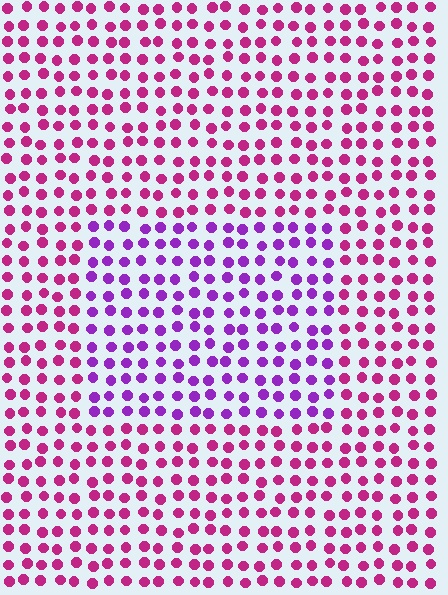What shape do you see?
I see a rectangle.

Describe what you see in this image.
The image is filled with small magenta elements in a uniform arrangement. A rectangle-shaped region is visible where the elements are tinted to a slightly different hue, forming a subtle color boundary.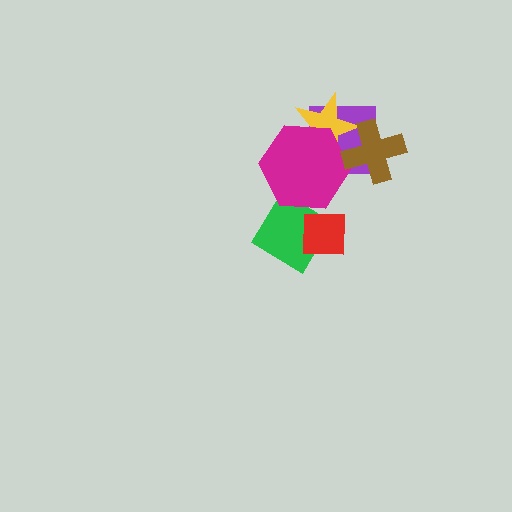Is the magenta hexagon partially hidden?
No, no other shape covers it.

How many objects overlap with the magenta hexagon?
3 objects overlap with the magenta hexagon.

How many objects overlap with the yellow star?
3 objects overlap with the yellow star.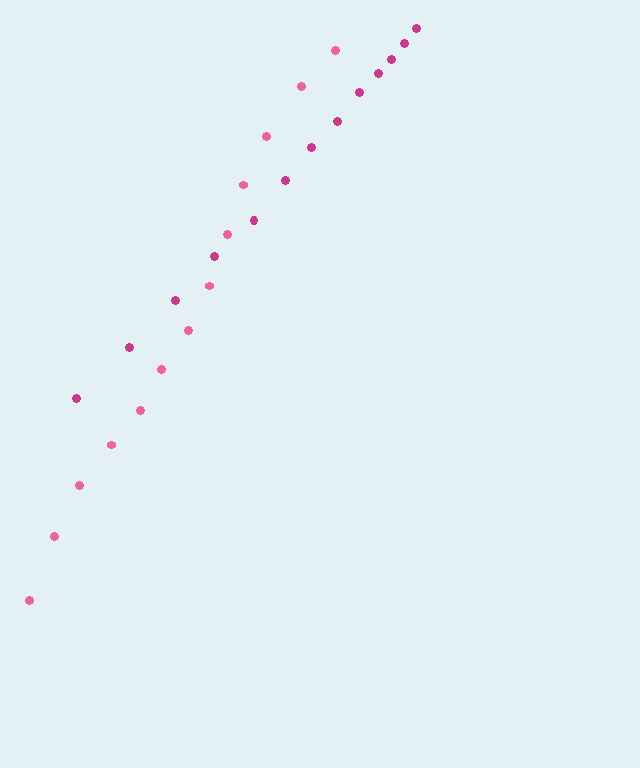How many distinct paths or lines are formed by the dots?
There are 2 distinct paths.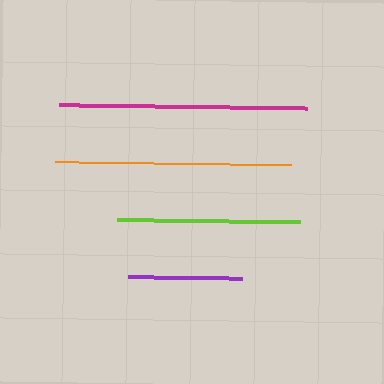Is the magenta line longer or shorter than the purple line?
The magenta line is longer than the purple line.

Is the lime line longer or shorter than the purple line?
The lime line is longer than the purple line.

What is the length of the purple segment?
The purple segment is approximately 115 pixels long.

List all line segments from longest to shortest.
From longest to shortest: magenta, orange, lime, purple.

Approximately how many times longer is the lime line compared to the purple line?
The lime line is approximately 1.6 times the length of the purple line.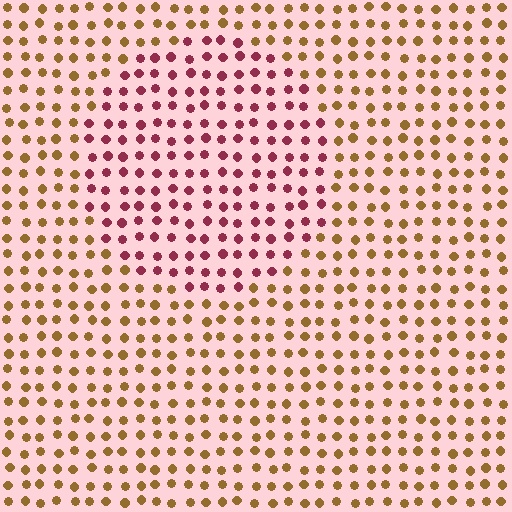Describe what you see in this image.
The image is filled with small brown elements in a uniform arrangement. A circle-shaped region is visible where the elements are tinted to a slightly different hue, forming a subtle color boundary.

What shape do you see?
I see a circle.